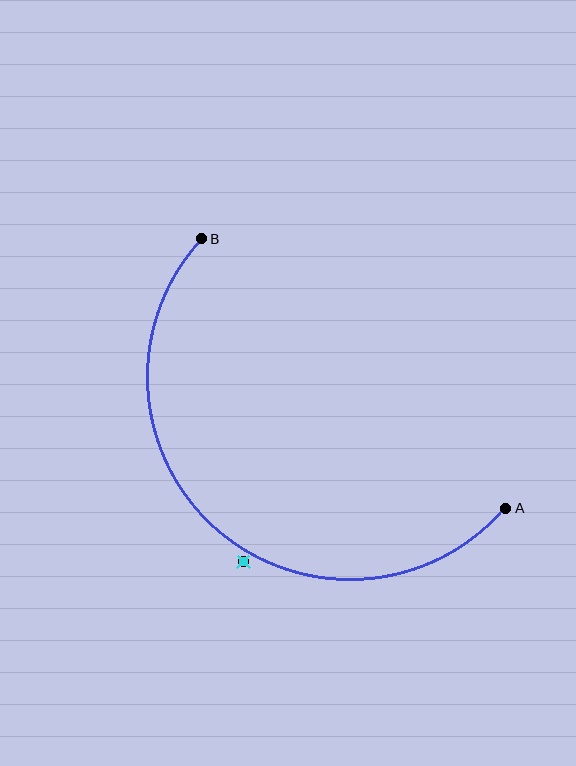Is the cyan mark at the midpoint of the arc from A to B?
No — the cyan mark does not lie on the arc at all. It sits slightly outside the curve.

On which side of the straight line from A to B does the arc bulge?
The arc bulges below and to the left of the straight line connecting A and B.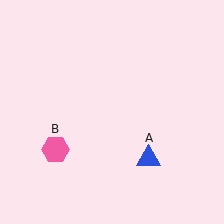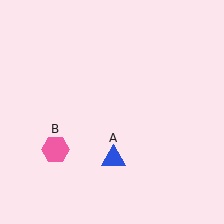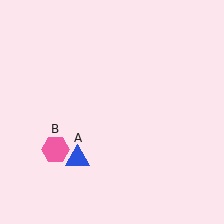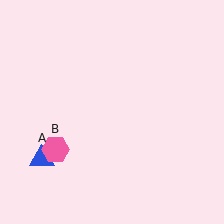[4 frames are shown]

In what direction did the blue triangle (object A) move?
The blue triangle (object A) moved left.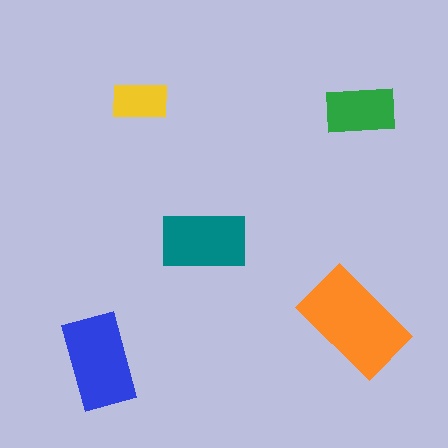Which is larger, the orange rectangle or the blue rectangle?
The orange one.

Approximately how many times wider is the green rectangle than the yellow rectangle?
About 1.5 times wider.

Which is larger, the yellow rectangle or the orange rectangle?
The orange one.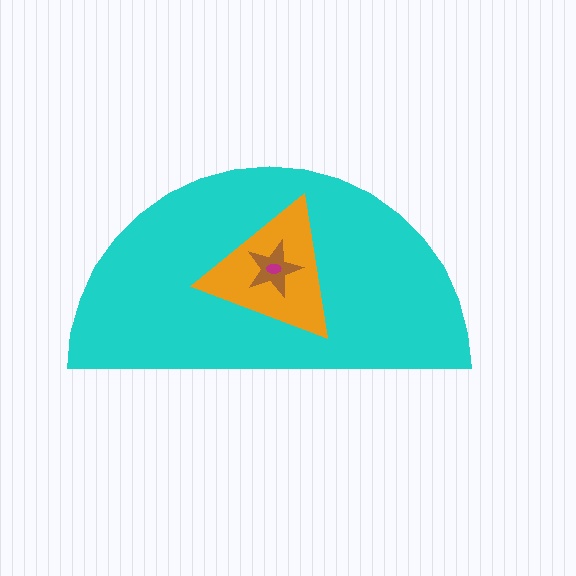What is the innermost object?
The magenta ellipse.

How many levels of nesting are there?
4.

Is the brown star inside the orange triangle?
Yes.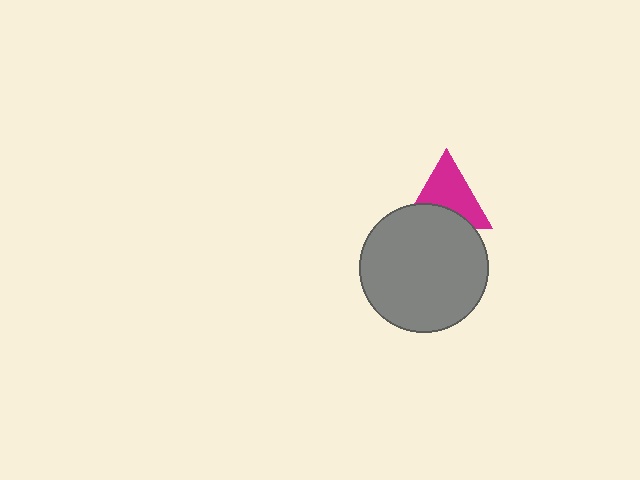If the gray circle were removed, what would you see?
You would see the complete magenta triangle.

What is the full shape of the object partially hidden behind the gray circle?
The partially hidden object is a magenta triangle.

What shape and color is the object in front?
The object in front is a gray circle.